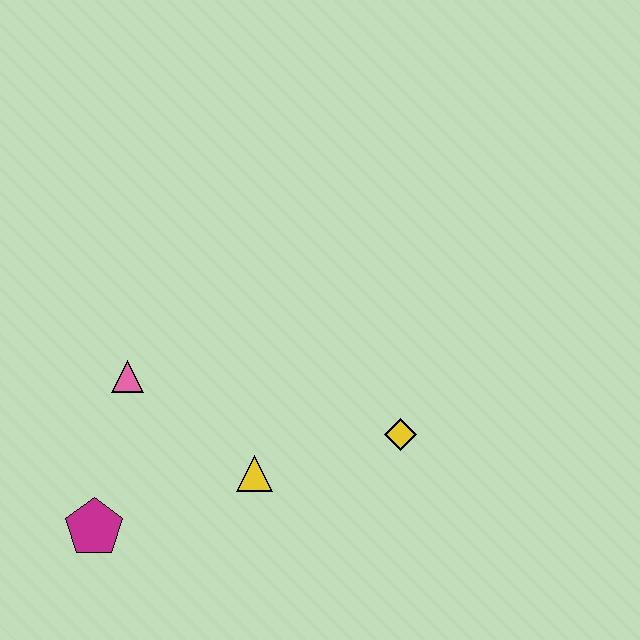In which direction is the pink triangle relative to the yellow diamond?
The pink triangle is to the left of the yellow diamond.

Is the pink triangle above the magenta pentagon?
Yes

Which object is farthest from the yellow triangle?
The magenta pentagon is farthest from the yellow triangle.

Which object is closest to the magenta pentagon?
The pink triangle is closest to the magenta pentagon.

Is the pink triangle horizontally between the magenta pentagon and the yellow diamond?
Yes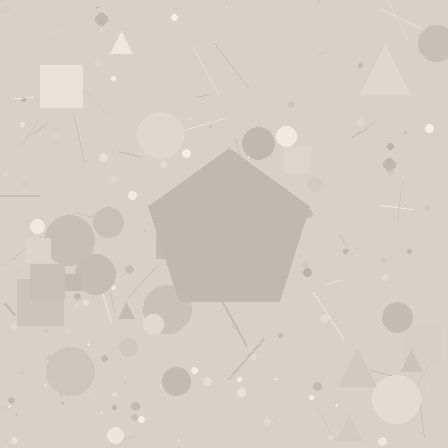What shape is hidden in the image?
A pentagon is hidden in the image.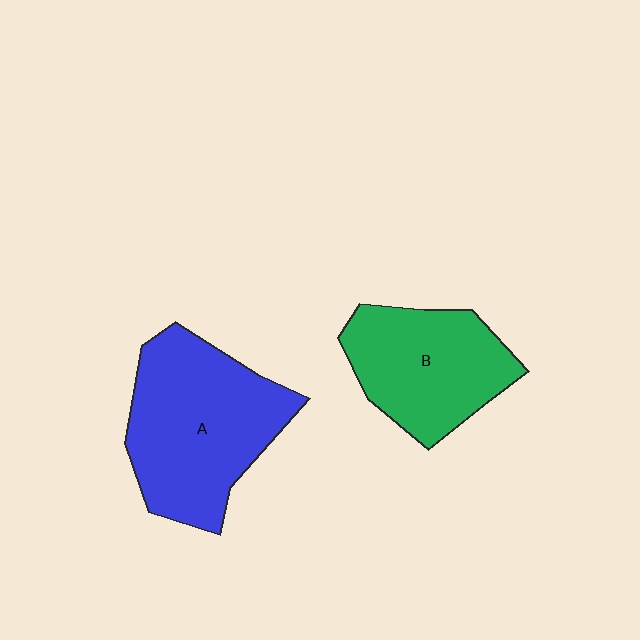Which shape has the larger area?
Shape A (blue).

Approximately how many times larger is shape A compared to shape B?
Approximately 1.3 times.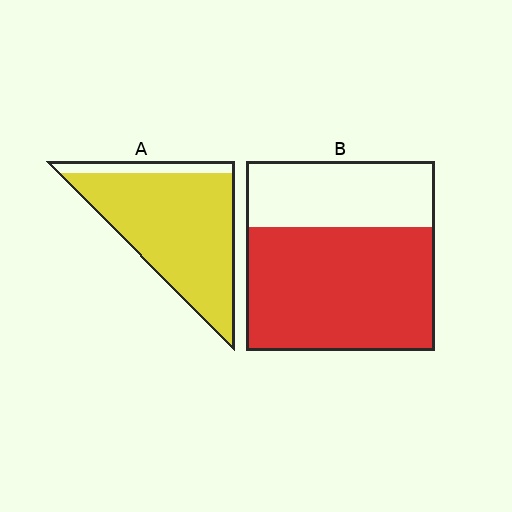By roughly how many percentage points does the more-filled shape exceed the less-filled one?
By roughly 25 percentage points (A over B).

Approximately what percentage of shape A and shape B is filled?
A is approximately 90% and B is approximately 65%.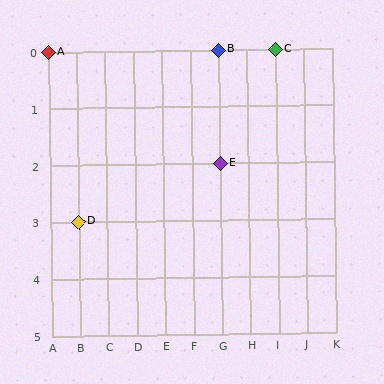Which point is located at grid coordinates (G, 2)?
Point E is at (G, 2).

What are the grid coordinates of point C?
Point C is at grid coordinates (I, 0).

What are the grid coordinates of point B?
Point B is at grid coordinates (G, 0).